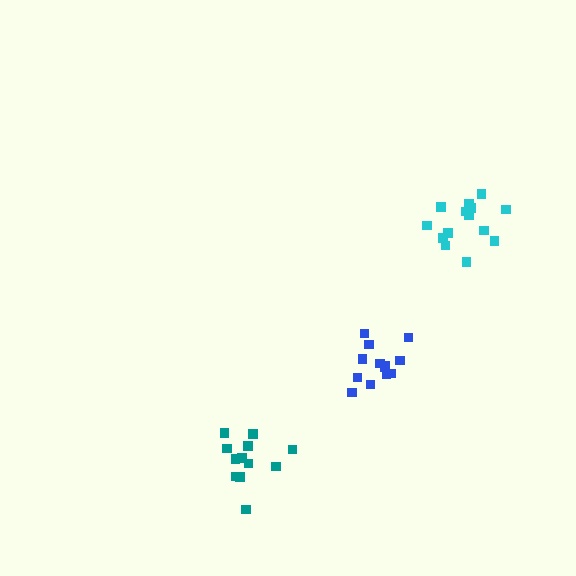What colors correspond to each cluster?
The clusters are colored: teal, cyan, blue.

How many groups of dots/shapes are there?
There are 3 groups.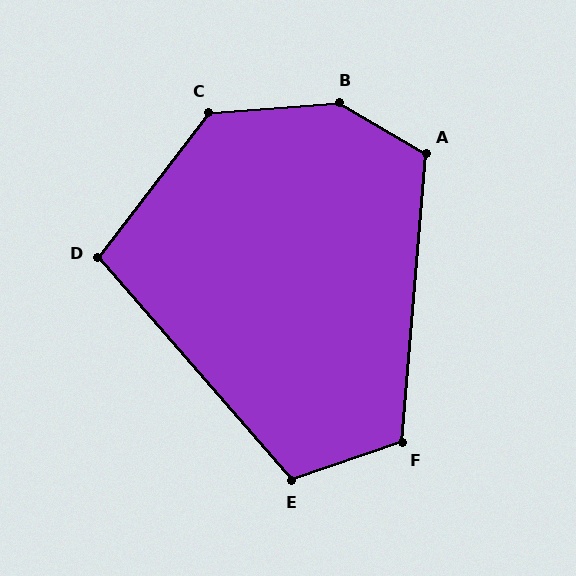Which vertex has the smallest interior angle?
D, at approximately 102 degrees.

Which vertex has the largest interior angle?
B, at approximately 145 degrees.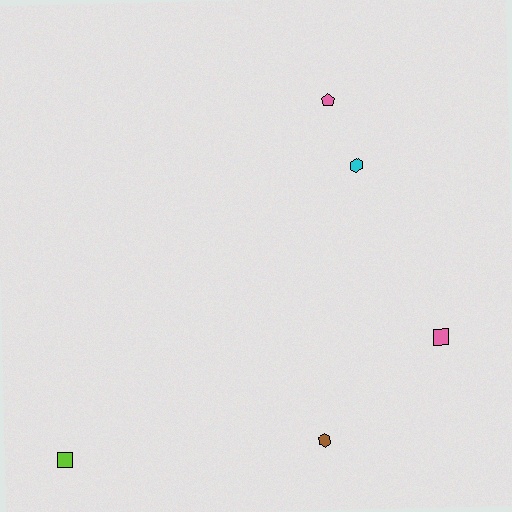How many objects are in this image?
There are 5 objects.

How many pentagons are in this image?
There is 1 pentagon.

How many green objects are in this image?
There are no green objects.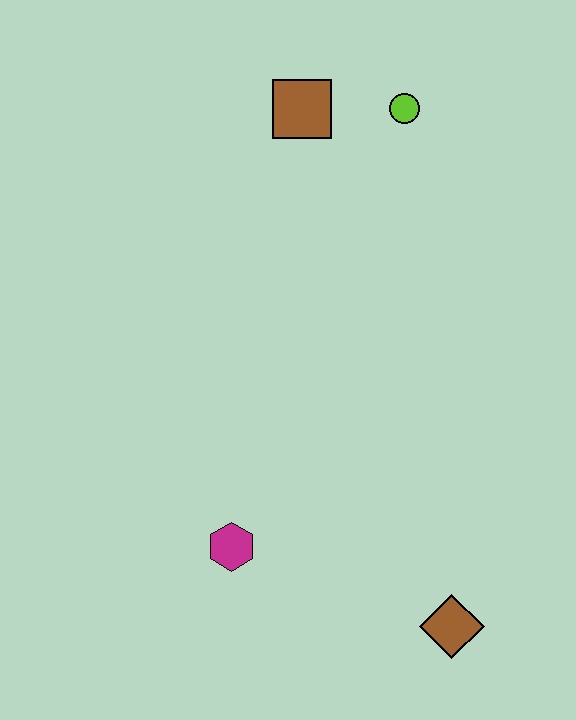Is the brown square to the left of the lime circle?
Yes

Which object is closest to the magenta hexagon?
The brown diamond is closest to the magenta hexagon.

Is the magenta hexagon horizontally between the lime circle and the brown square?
No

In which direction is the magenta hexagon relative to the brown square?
The magenta hexagon is below the brown square.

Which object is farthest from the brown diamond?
The brown square is farthest from the brown diamond.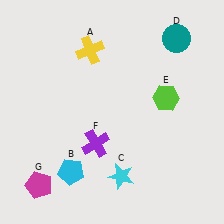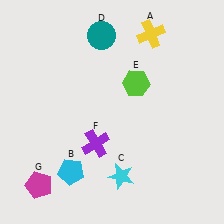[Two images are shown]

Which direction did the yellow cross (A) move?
The yellow cross (A) moved right.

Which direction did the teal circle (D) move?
The teal circle (D) moved left.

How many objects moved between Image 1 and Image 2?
3 objects moved between the two images.